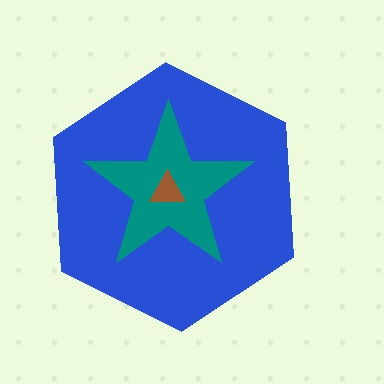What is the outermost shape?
The blue hexagon.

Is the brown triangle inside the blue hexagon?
Yes.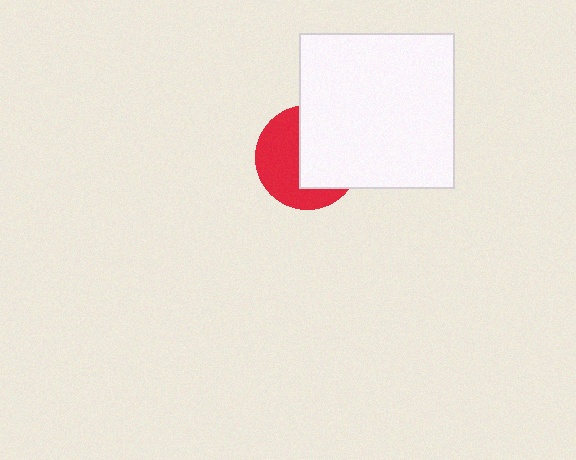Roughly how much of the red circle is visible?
About half of it is visible (roughly 49%).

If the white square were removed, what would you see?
You would see the complete red circle.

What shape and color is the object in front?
The object in front is a white square.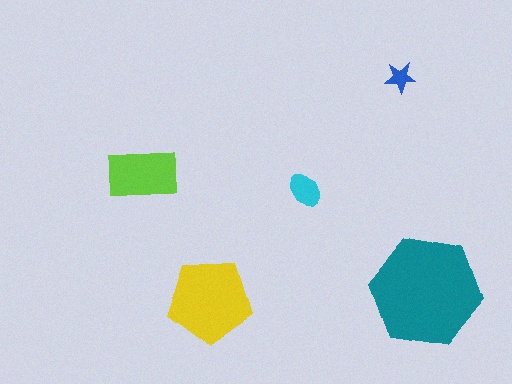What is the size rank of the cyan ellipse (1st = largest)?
4th.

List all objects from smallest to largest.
The blue star, the cyan ellipse, the lime rectangle, the yellow pentagon, the teal hexagon.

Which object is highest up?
The blue star is topmost.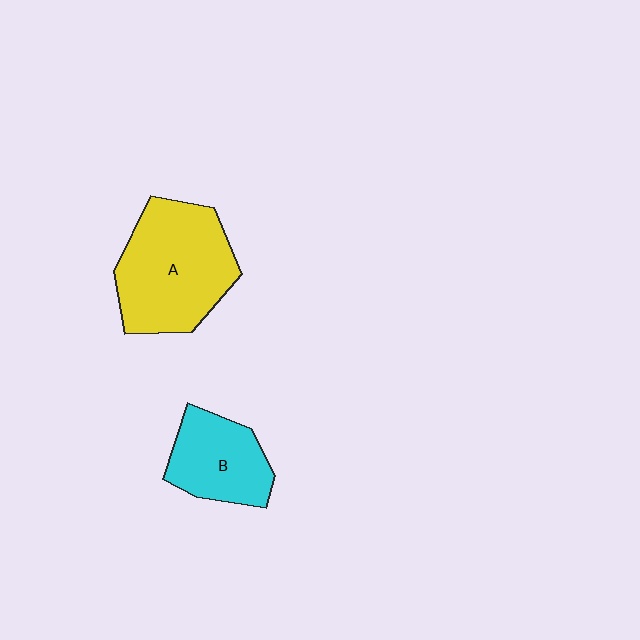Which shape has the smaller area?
Shape B (cyan).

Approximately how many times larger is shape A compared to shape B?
Approximately 1.6 times.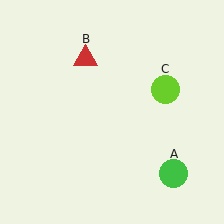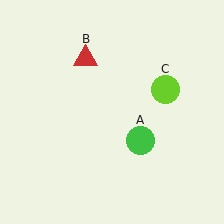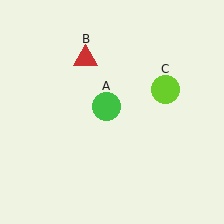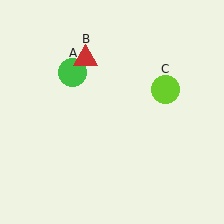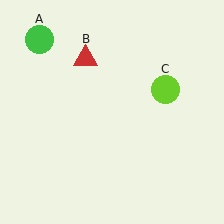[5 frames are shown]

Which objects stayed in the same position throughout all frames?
Red triangle (object B) and lime circle (object C) remained stationary.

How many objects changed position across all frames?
1 object changed position: green circle (object A).